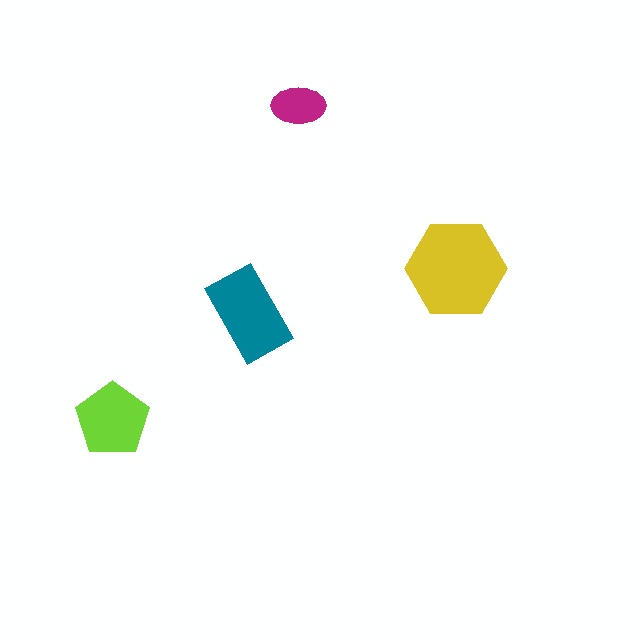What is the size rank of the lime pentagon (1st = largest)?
3rd.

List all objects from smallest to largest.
The magenta ellipse, the lime pentagon, the teal rectangle, the yellow hexagon.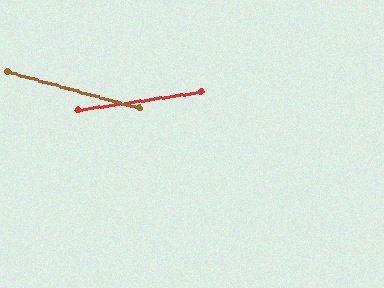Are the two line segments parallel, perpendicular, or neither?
Neither parallel nor perpendicular — they differ by about 24°.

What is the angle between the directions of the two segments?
Approximately 24 degrees.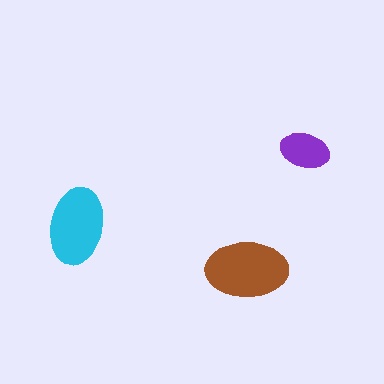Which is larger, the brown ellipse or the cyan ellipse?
The brown one.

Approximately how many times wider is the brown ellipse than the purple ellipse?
About 1.5 times wider.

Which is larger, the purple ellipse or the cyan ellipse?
The cyan one.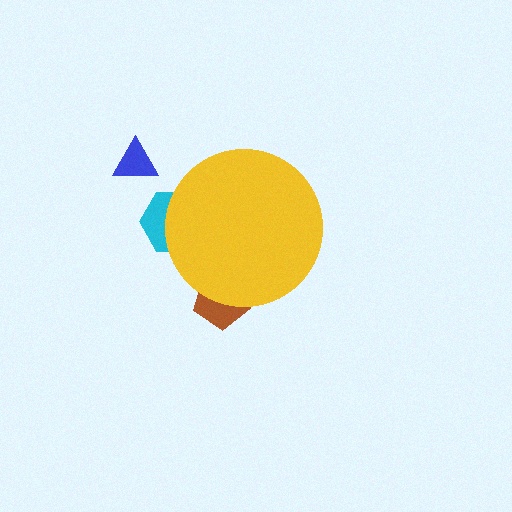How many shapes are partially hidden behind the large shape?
2 shapes are partially hidden.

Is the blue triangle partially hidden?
No, the blue triangle is fully visible.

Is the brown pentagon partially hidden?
Yes, the brown pentagon is partially hidden behind the yellow circle.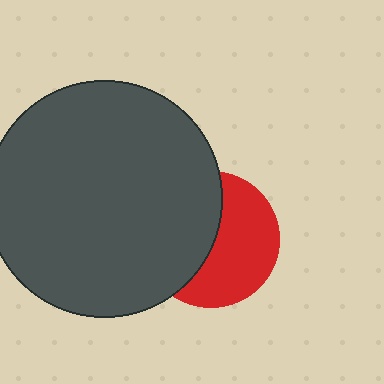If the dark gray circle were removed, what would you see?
You would see the complete red circle.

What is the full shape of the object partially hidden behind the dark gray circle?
The partially hidden object is a red circle.